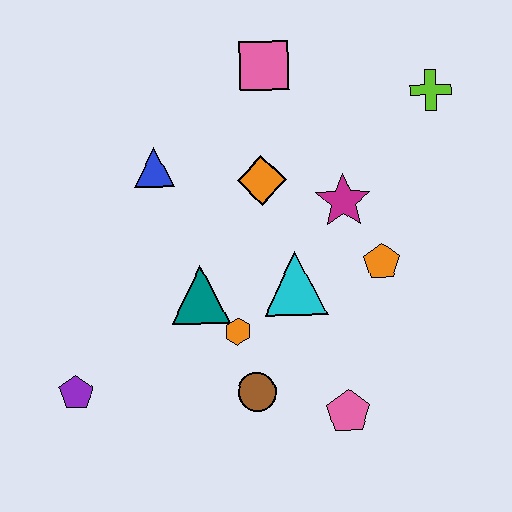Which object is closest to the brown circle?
The orange hexagon is closest to the brown circle.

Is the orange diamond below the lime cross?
Yes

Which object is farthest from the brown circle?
The lime cross is farthest from the brown circle.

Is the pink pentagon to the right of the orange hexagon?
Yes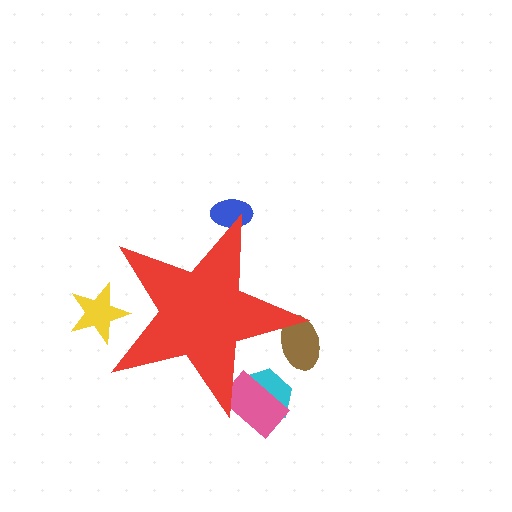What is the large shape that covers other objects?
A red star.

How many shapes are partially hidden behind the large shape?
5 shapes are partially hidden.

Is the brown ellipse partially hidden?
Yes, the brown ellipse is partially hidden behind the red star.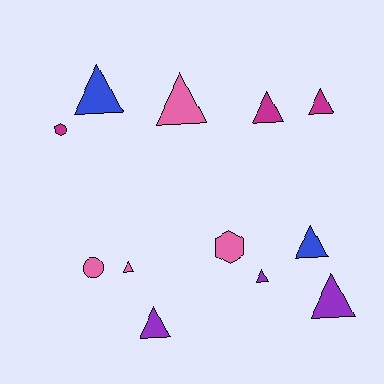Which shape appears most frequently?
Triangle, with 9 objects.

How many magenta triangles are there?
There are 2 magenta triangles.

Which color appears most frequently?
Pink, with 4 objects.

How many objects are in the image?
There are 12 objects.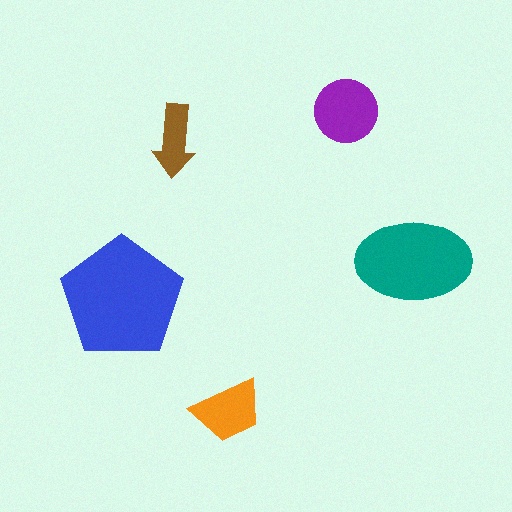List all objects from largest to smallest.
The blue pentagon, the teal ellipse, the purple circle, the orange trapezoid, the brown arrow.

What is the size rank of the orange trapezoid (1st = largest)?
4th.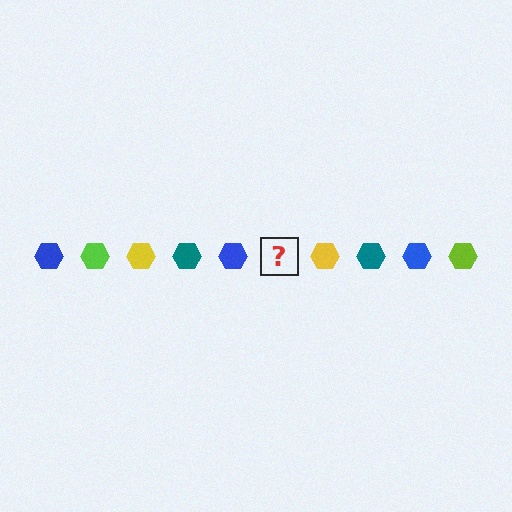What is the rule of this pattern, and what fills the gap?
The rule is that the pattern cycles through blue, lime, yellow, teal hexagons. The gap should be filled with a lime hexagon.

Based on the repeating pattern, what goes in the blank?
The blank should be a lime hexagon.